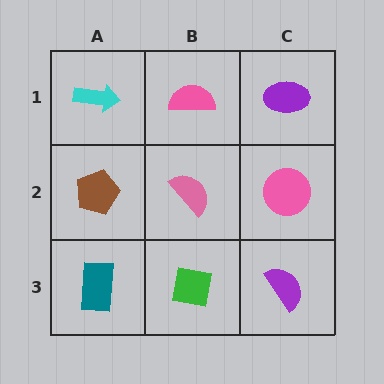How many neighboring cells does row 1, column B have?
3.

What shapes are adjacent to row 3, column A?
A brown pentagon (row 2, column A), a green square (row 3, column B).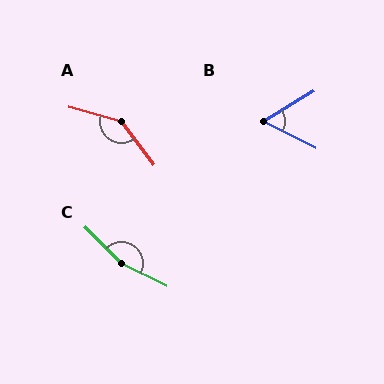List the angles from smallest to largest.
B (57°), A (142°), C (162°).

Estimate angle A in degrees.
Approximately 142 degrees.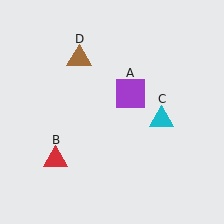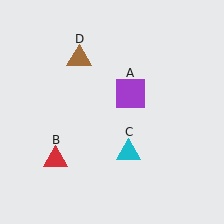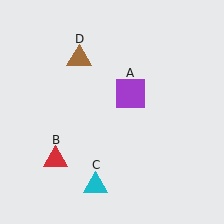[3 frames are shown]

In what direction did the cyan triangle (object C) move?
The cyan triangle (object C) moved down and to the left.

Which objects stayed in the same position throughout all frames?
Purple square (object A) and red triangle (object B) and brown triangle (object D) remained stationary.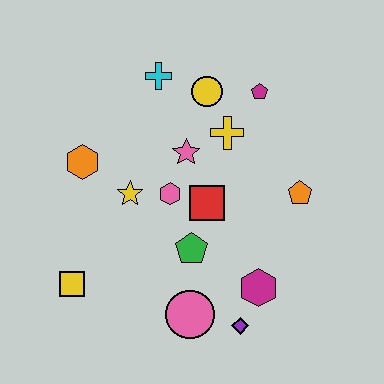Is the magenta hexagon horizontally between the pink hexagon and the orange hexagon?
No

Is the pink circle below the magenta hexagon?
Yes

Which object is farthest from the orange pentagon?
The yellow square is farthest from the orange pentagon.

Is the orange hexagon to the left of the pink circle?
Yes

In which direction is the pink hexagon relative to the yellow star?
The pink hexagon is to the right of the yellow star.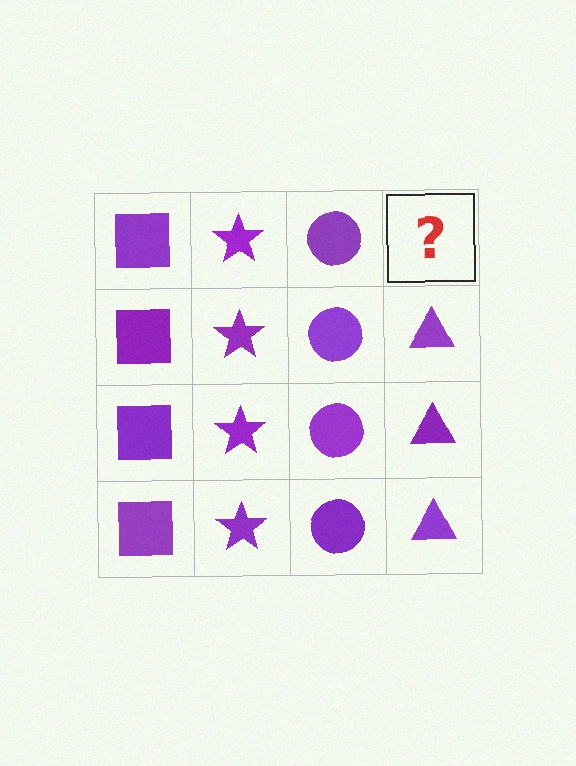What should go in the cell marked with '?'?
The missing cell should contain a purple triangle.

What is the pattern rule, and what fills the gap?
The rule is that each column has a consistent shape. The gap should be filled with a purple triangle.